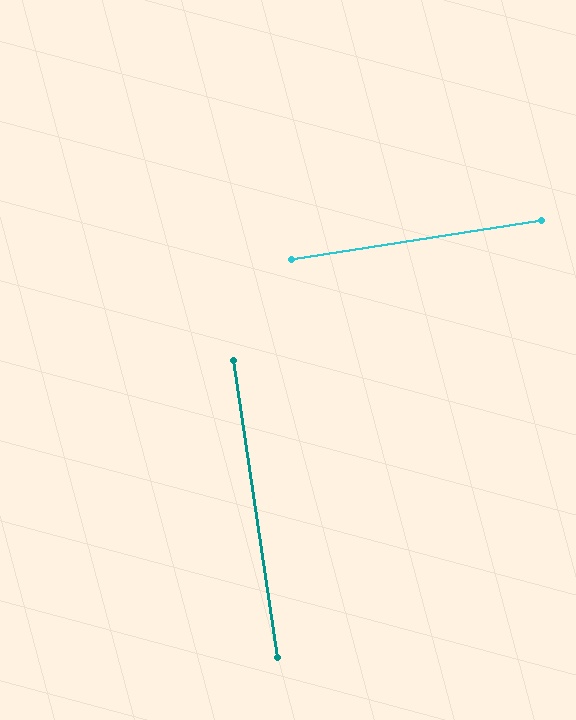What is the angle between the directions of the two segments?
Approximately 90 degrees.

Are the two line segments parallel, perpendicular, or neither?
Perpendicular — they meet at approximately 90°.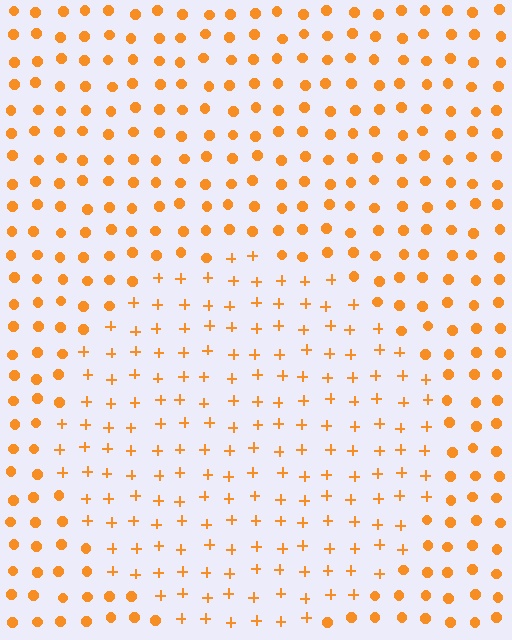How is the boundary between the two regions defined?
The boundary is defined by a change in element shape: plus signs inside vs. circles outside. All elements share the same color and spacing.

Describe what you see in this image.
The image is filled with small orange elements arranged in a uniform grid. A circle-shaped region contains plus signs, while the surrounding area contains circles. The boundary is defined purely by the change in element shape.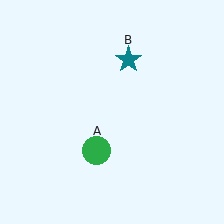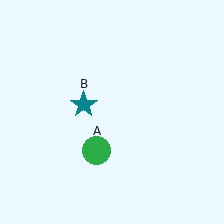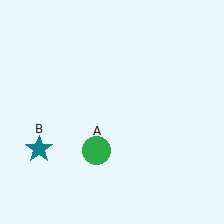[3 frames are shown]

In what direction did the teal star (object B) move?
The teal star (object B) moved down and to the left.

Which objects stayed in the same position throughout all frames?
Green circle (object A) remained stationary.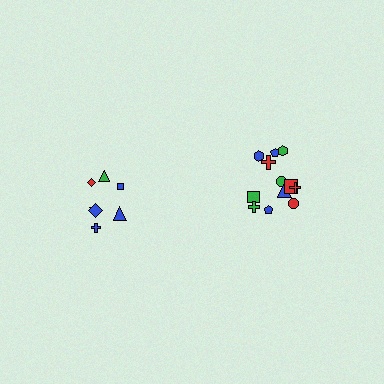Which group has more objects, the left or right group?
The right group.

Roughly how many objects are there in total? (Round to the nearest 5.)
Roughly 20 objects in total.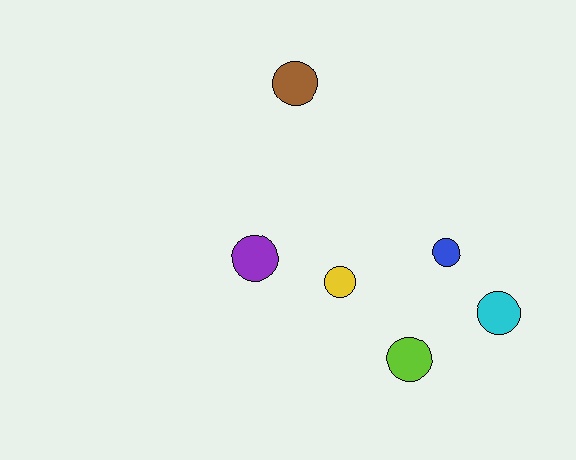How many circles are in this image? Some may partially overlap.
There are 6 circles.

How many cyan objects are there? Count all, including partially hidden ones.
There is 1 cyan object.